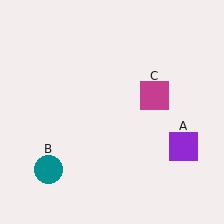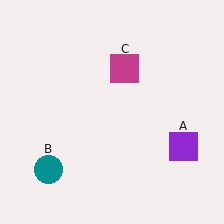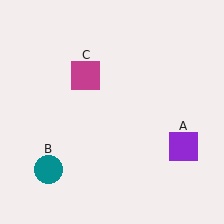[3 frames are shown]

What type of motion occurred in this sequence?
The magenta square (object C) rotated counterclockwise around the center of the scene.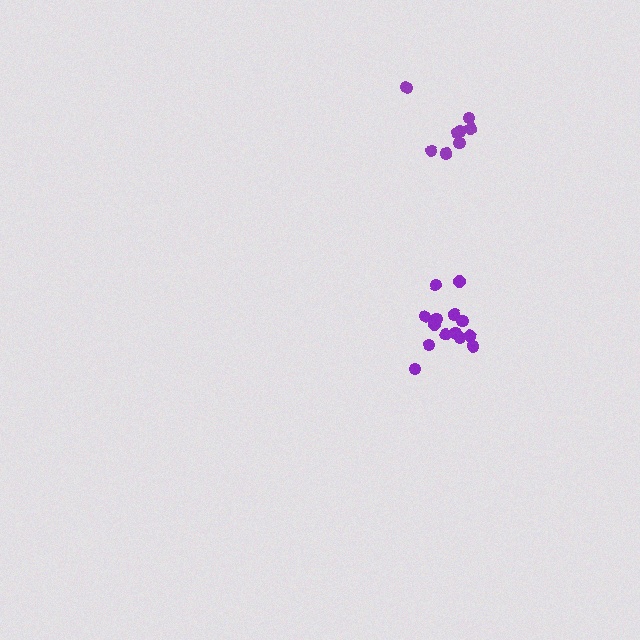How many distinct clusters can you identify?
There are 2 distinct clusters.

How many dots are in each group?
Group 1: 8 dots, Group 2: 14 dots (22 total).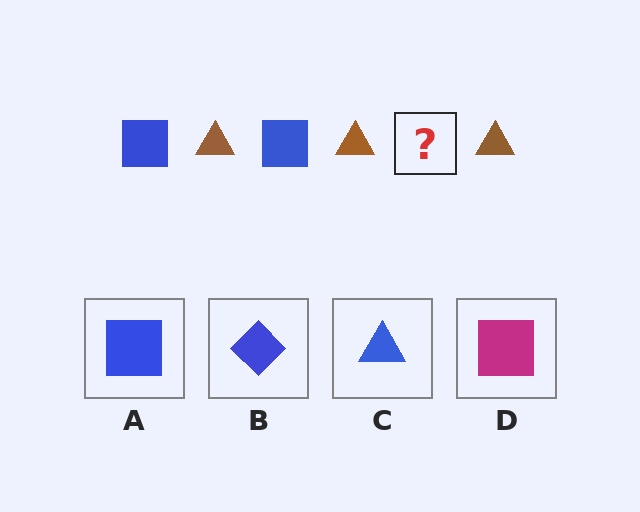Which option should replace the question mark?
Option A.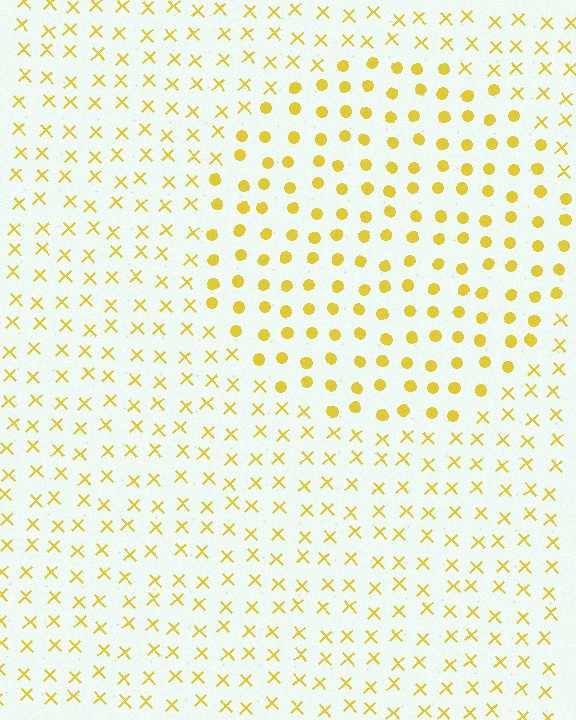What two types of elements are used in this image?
The image uses circles inside the circle region and X marks outside it.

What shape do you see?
I see a circle.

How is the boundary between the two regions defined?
The boundary is defined by a change in element shape: circles inside vs. X marks outside. All elements share the same color and spacing.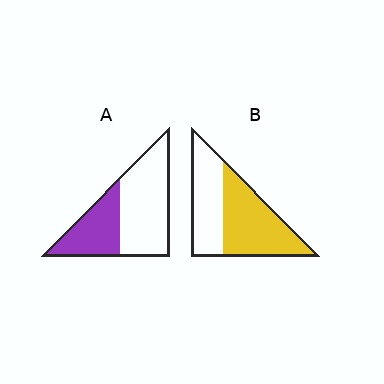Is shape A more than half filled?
No.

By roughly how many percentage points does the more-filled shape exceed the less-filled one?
By roughly 20 percentage points (B over A).